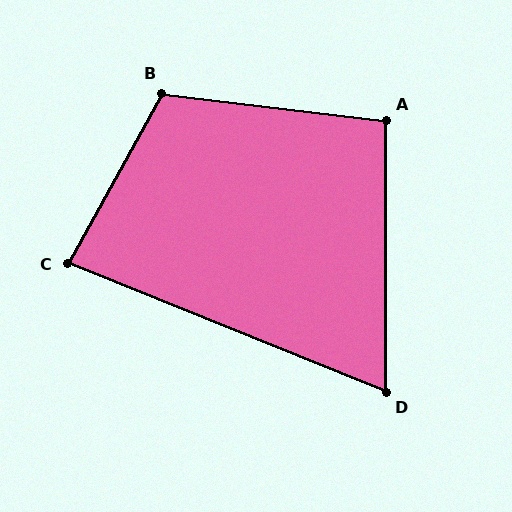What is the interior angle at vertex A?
Approximately 97 degrees (obtuse).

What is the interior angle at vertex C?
Approximately 83 degrees (acute).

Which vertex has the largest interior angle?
B, at approximately 112 degrees.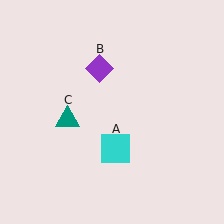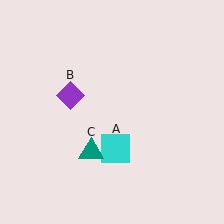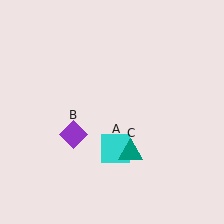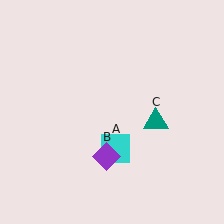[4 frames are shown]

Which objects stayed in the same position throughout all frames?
Cyan square (object A) remained stationary.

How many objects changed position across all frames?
2 objects changed position: purple diamond (object B), teal triangle (object C).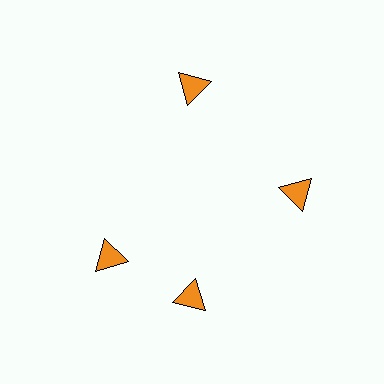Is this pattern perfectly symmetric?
No. The 4 orange triangles are arranged in a ring, but one element near the 9 o'clock position is rotated out of alignment along the ring, breaking the 4-fold rotational symmetry.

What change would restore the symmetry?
The symmetry would be restored by rotating it back into even spacing with its neighbors so that all 4 triangles sit at equal angles and equal distance from the center.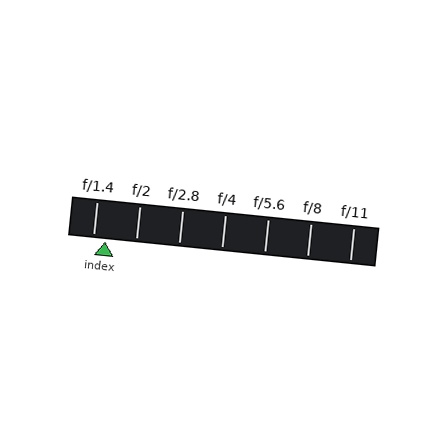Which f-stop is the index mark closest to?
The index mark is closest to f/1.4.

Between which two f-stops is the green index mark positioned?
The index mark is between f/1.4 and f/2.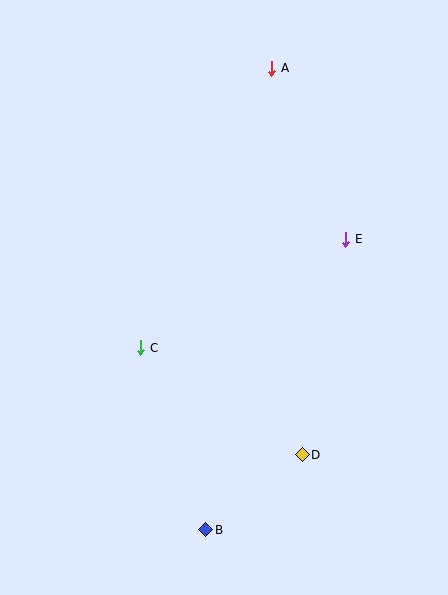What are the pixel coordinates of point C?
Point C is at (141, 348).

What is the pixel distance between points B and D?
The distance between B and D is 122 pixels.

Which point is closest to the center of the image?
Point C at (141, 348) is closest to the center.